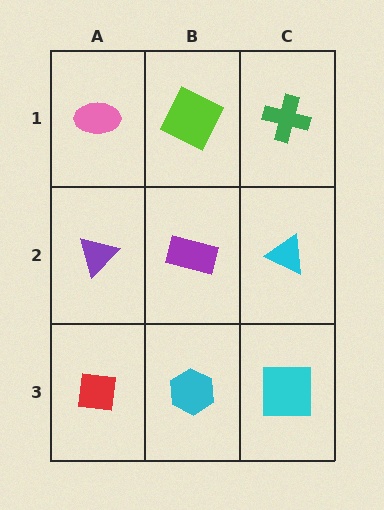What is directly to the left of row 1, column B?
A pink ellipse.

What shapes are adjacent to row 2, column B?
A lime square (row 1, column B), a cyan hexagon (row 3, column B), a purple triangle (row 2, column A), a cyan triangle (row 2, column C).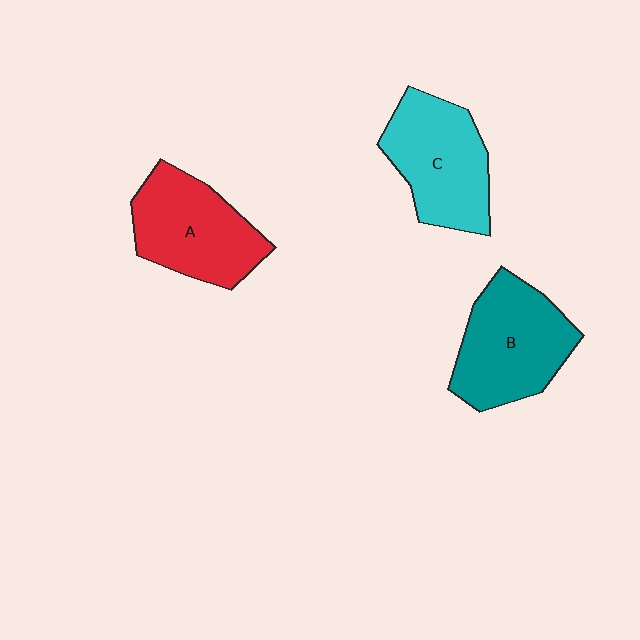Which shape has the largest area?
Shape B (teal).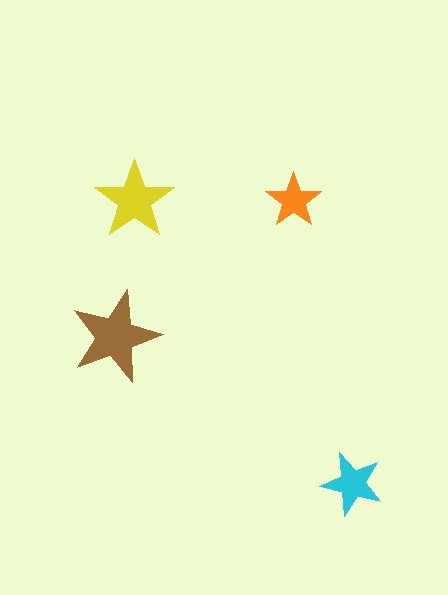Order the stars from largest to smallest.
the brown one, the yellow one, the cyan one, the orange one.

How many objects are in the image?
There are 4 objects in the image.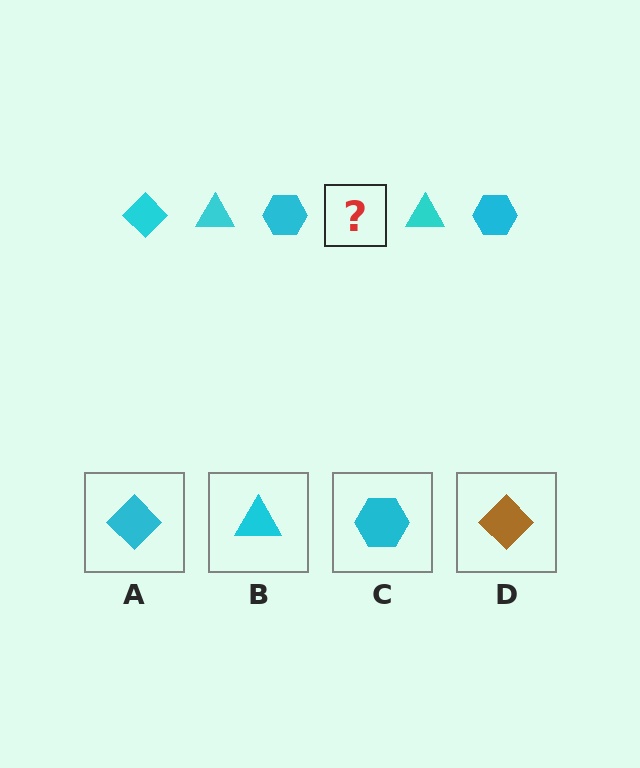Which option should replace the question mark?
Option A.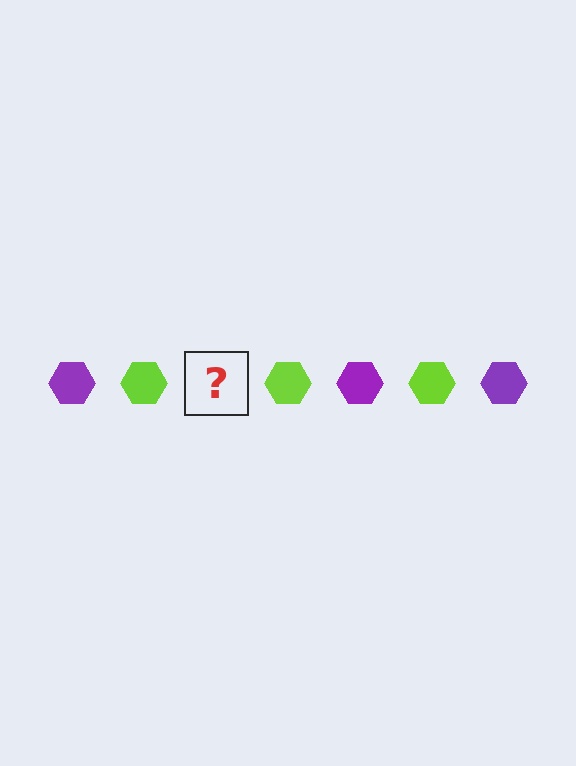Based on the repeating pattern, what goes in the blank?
The blank should be a purple hexagon.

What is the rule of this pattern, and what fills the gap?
The rule is that the pattern cycles through purple, lime hexagons. The gap should be filled with a purple hexagon.